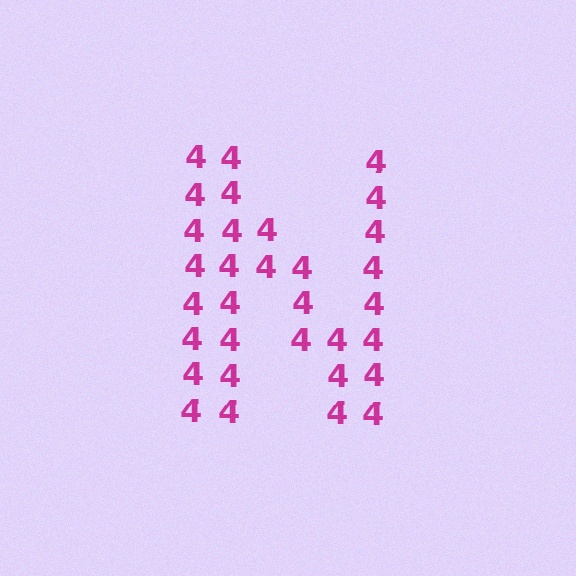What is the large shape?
The large shape is the letter N.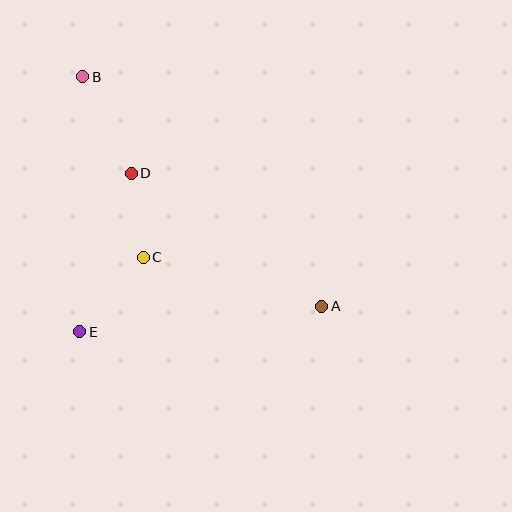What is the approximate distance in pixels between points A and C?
The distance between A and C is approximately 185 pixels.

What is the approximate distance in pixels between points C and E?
The distance between C and E is approximately 98 pixels.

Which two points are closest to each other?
Points C and D are closest to each other.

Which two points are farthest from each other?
Points A and B are farthest from each other.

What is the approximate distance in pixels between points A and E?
The distance between A and E is approximately 243 pixels.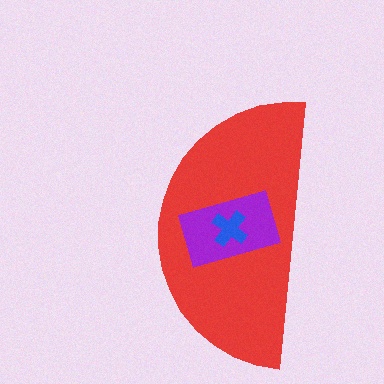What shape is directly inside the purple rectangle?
The blue cross.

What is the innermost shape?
The blue cross.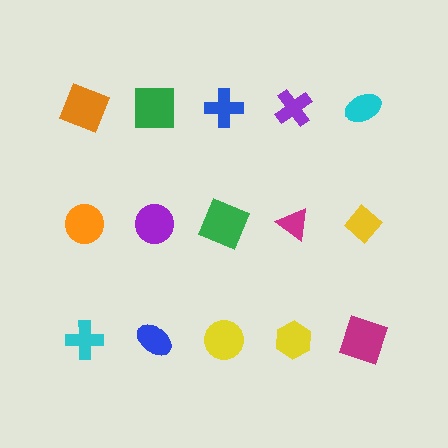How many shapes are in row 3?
5 shapes.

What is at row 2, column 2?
A purple circle.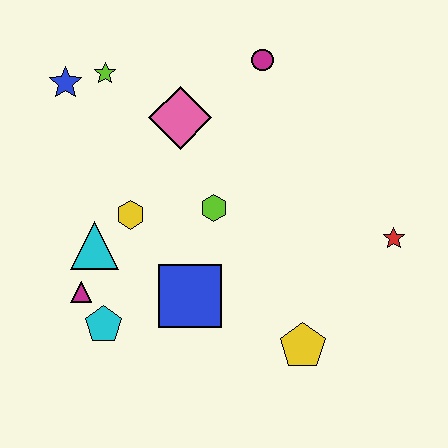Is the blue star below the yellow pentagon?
No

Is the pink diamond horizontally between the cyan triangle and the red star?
Yes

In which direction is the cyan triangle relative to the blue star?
The cyan triangle is below the blue star.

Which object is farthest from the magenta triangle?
The red star is farthest from the magenta triangle.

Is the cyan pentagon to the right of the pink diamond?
No